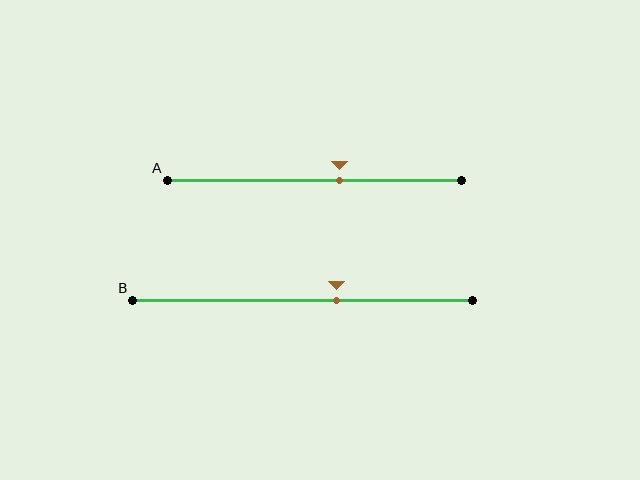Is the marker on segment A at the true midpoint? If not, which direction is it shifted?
No, the marker on segment A is shifted to the right by about 9% of the segment length.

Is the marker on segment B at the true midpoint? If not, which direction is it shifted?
No, the marker on segment B is shifted to the right by about 10% of the segment length.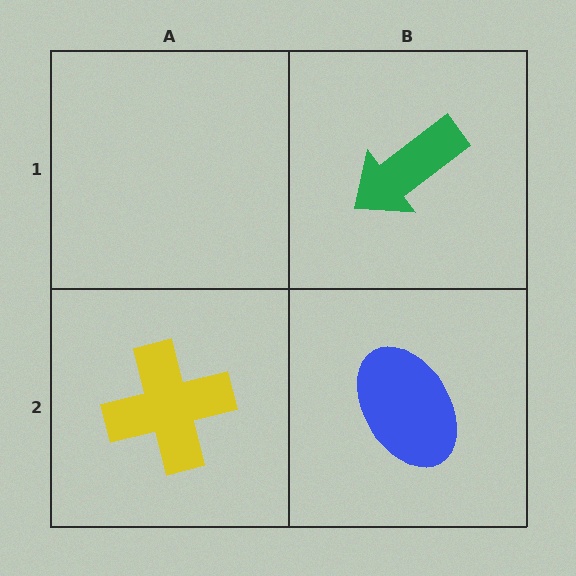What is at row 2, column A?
A yellow cross.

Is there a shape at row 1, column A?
No, that cell is empty.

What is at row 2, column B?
A blue ellipse.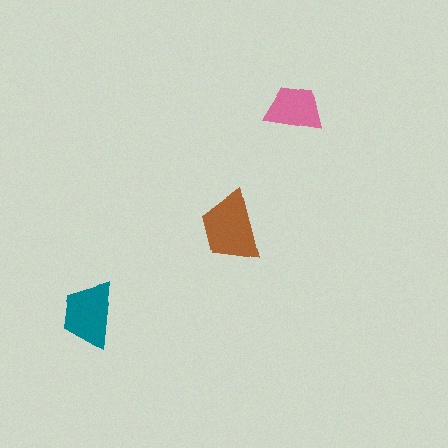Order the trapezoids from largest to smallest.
the brown one, the teal one, the pink one.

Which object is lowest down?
The teal trapezoid is bottommost.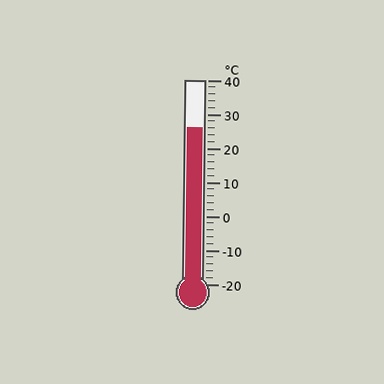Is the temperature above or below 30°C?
The temperature is below 30°C.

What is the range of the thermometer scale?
The thermometer scale ranges from -20°C to 40°C.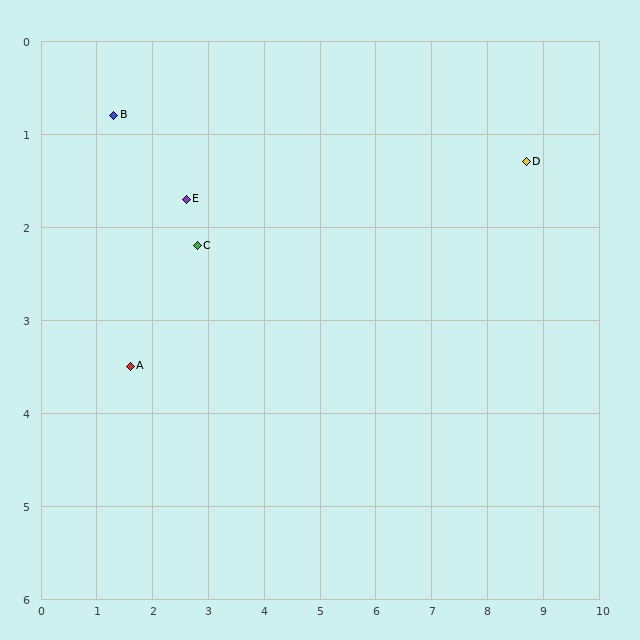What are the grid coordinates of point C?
Point C is at approximately (2.8, 2.2).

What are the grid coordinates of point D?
Point D is at approximately (8.7, 1.3).